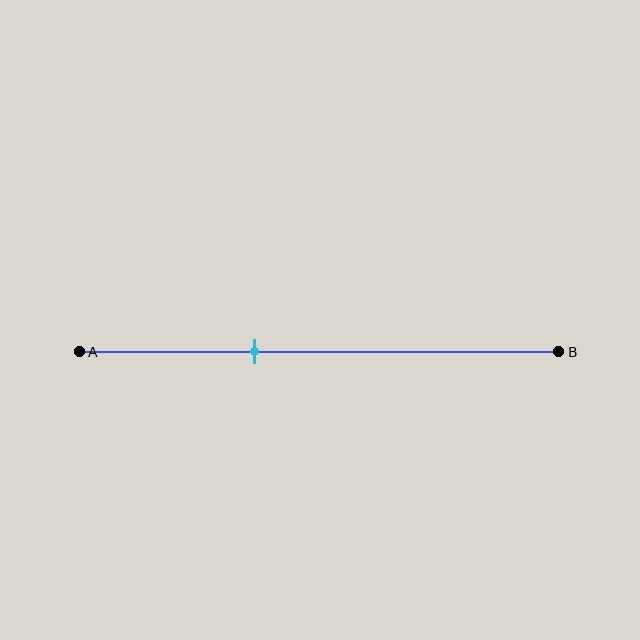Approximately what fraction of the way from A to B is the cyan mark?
The cyan mark is approximately 35% of the way from A to B.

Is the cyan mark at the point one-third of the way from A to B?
No, the mark is at about 35% from A, not at the 33% one-third point.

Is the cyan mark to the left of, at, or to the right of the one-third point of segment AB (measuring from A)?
The cyan mark is to the right of the one-third point of segment AB.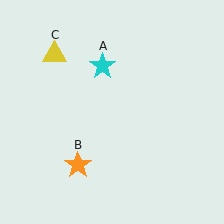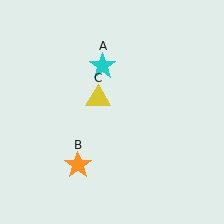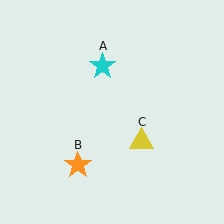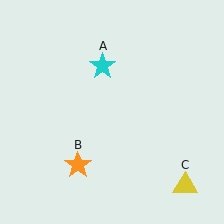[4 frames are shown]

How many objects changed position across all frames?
1 object changed position: yellow triangle (object C).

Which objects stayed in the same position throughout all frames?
Cyan star (object A) and orange star (object B) remained stationary.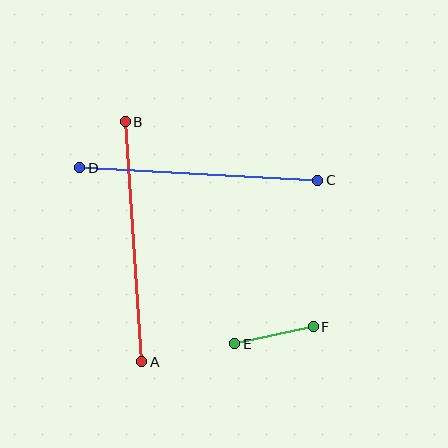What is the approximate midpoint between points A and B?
The midpoint is at approximately (133, 242) pixels.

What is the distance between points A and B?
The distance is approximately 241 pixels.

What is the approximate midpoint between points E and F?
The midpoint is at approximately (274, 335) pixels.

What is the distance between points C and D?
The distance is approximately 238 pixels.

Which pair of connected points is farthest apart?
Points A and B are farthest apart.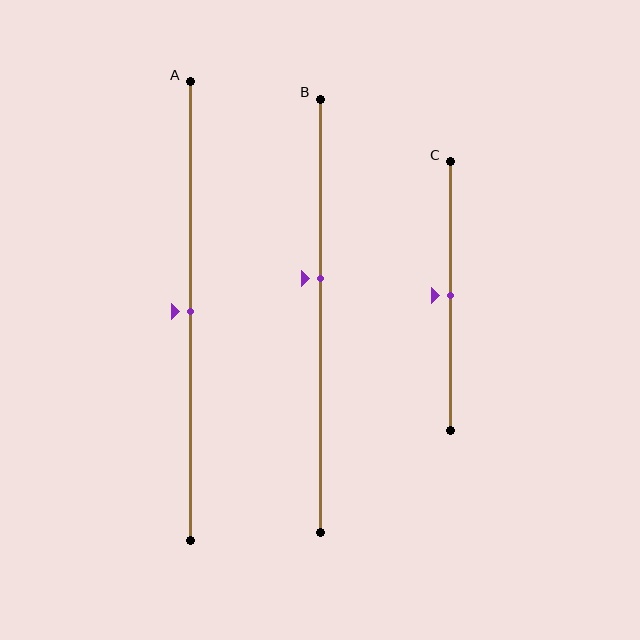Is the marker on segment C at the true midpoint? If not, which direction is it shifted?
Yes, the marker on segment C is at the true midpoint.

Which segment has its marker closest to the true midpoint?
Segment A has its marker closest to the true midpoint.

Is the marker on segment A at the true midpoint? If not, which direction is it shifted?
Yes, the marker on segment A is at the true midpoint.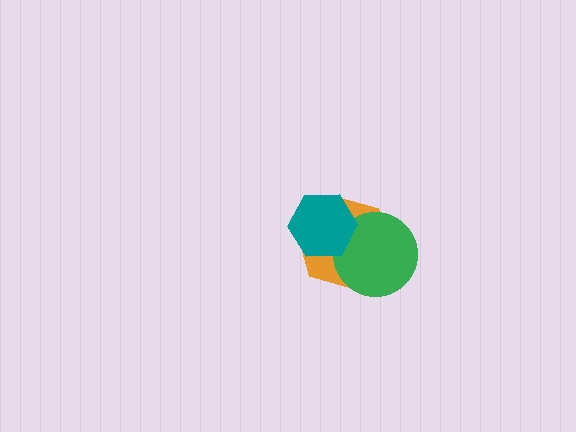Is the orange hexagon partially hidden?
Yes, it is partially covered by another shape.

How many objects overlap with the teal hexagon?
2 objects overlap with the teal hexagon.